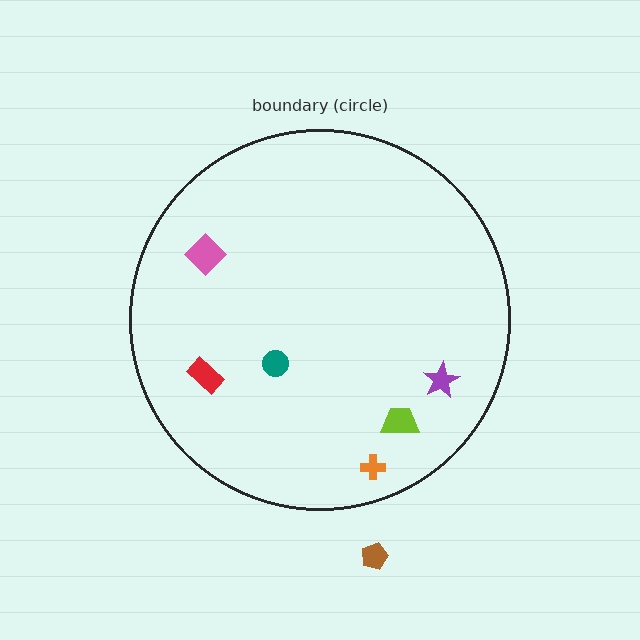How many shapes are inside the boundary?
6 inside, 1 outside.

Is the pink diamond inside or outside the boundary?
Inside.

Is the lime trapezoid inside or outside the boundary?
Inside.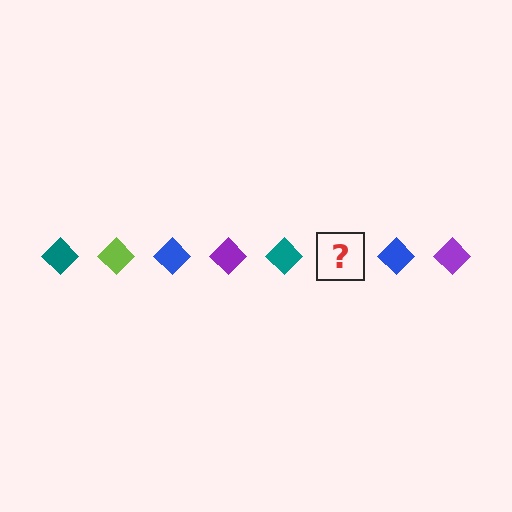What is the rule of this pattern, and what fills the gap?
The rule is that the pattern cycles through teal, lime, blue, purple diamonds. The gap should be filled with a lime diamond.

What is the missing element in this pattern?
The missing element is a lime diamond.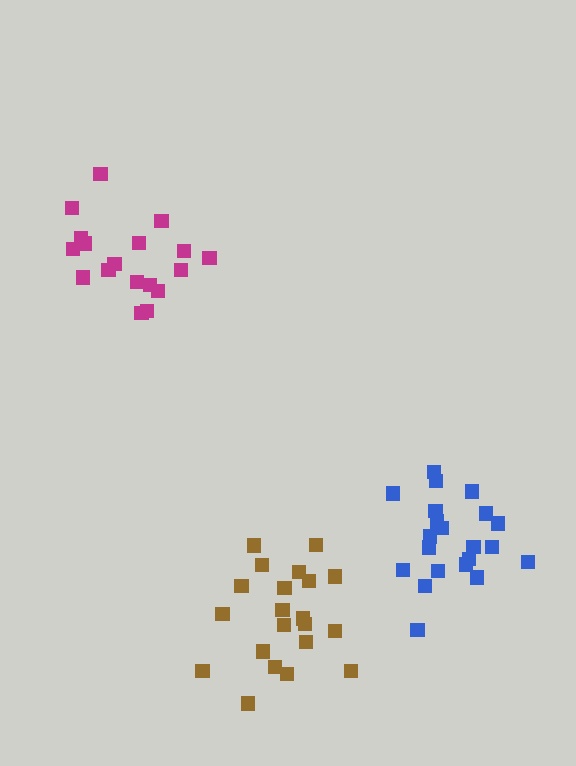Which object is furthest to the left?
The magenta cluster is leftmost.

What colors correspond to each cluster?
The clusters are colored: blue, brown, magenta.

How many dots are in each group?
Group 1: 21 dots, Group 2: 21 dots, Group 3: 18 dots (60 total).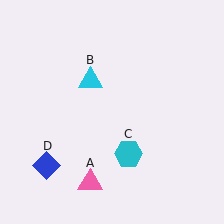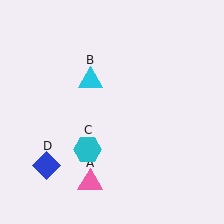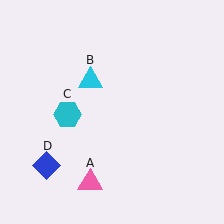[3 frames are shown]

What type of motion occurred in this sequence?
The cyan hexagon (object C) rotated clockwise around the center of the scene.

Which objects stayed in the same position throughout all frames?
Pink triangle (object A) and cyan triangle (object B) and blue diamond (object D) remained stationary.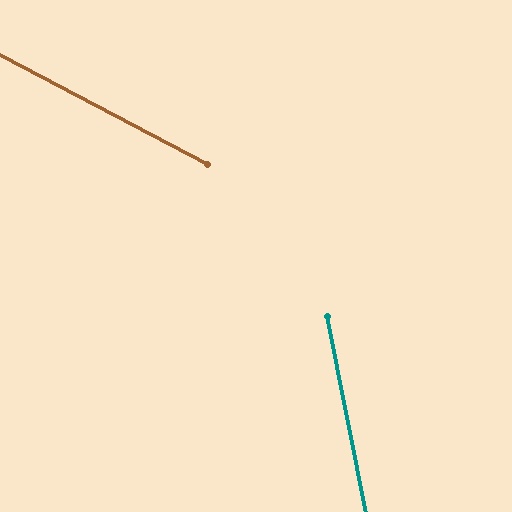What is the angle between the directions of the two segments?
Approximately 51 degrees.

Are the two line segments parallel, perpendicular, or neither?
Neither parallel nor perpendicular — they differ by about 51°.